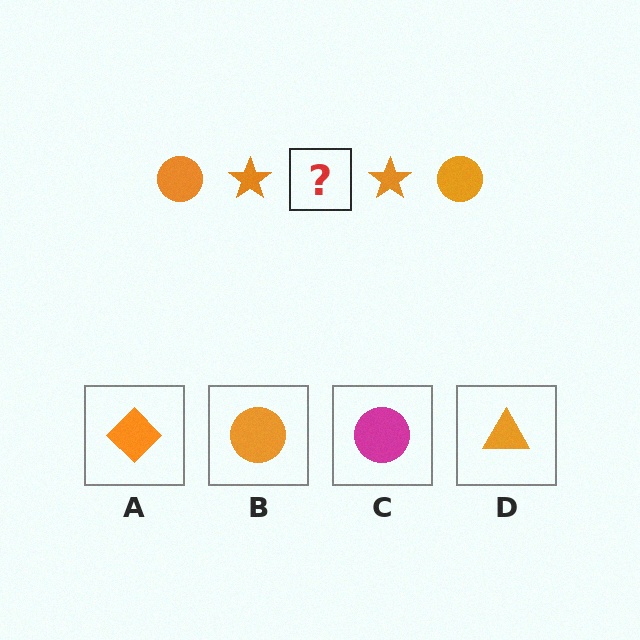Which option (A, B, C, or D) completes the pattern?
B.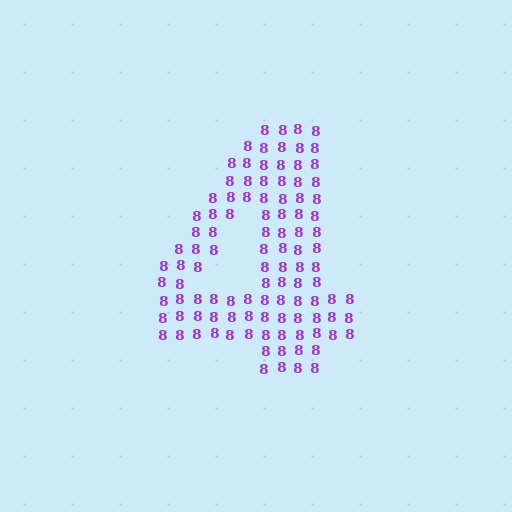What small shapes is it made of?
It is made of small digit 8's.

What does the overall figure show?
The overall figure shows the digit 4.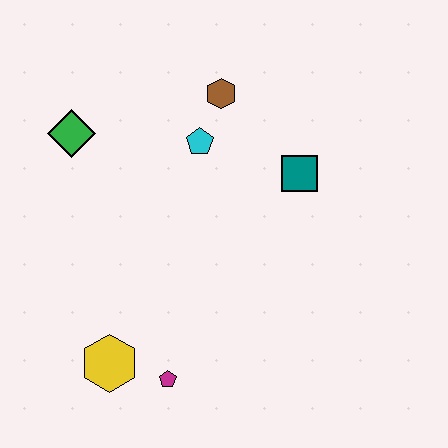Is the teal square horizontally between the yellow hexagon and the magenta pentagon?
No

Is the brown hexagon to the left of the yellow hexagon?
No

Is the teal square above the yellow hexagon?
Yes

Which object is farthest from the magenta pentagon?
The brown hexagon is farthest from the magenta pentagon.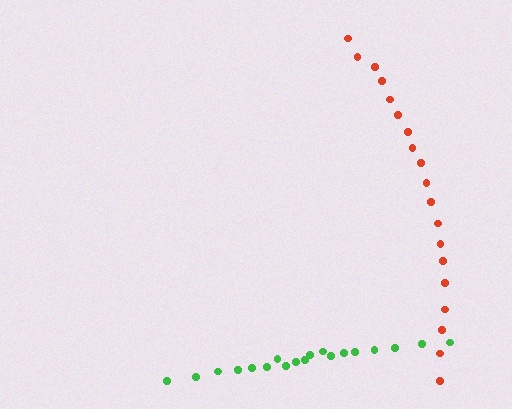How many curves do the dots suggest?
There are 2 distinct paths.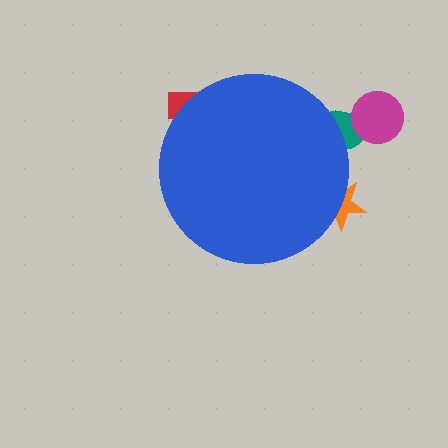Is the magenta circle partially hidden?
No, the magenta circle is fully visible.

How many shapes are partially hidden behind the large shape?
3 shapes are partially hidden.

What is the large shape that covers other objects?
A blue circle.